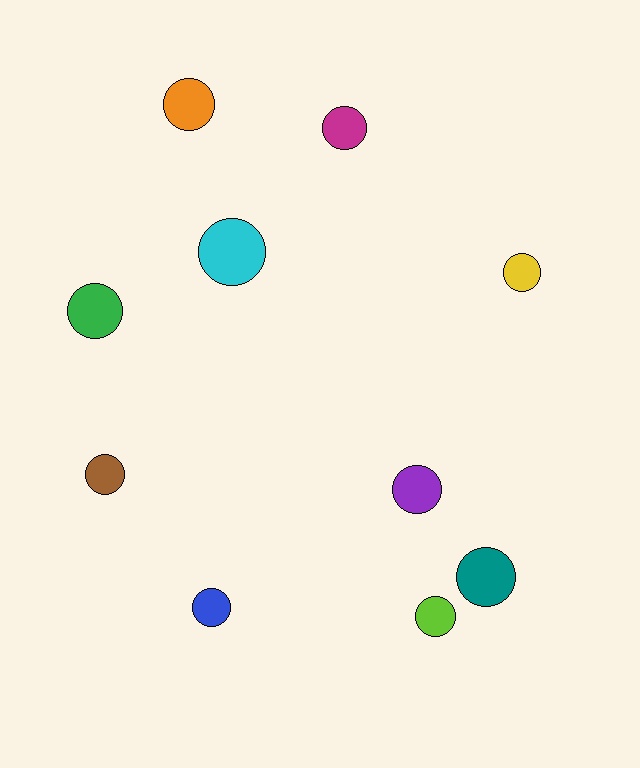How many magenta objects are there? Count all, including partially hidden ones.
There is 1 magenta object.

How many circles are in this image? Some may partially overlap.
There are 10 circles.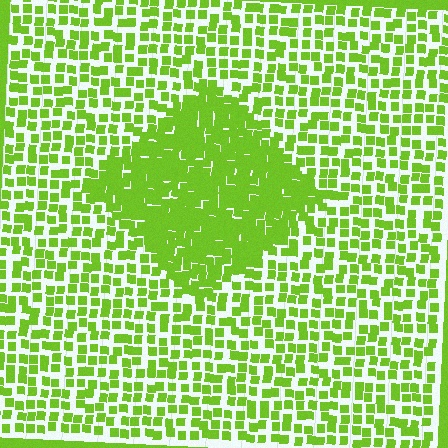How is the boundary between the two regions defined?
The boundary is defined by a change in element density (approximately 2.1x ratio). All elements are the same color, size, and shape.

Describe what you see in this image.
The image contains small lime elements arranged at two different densities. A diamond-shaped region is visible where the elements are more densely packed than the surrounding area.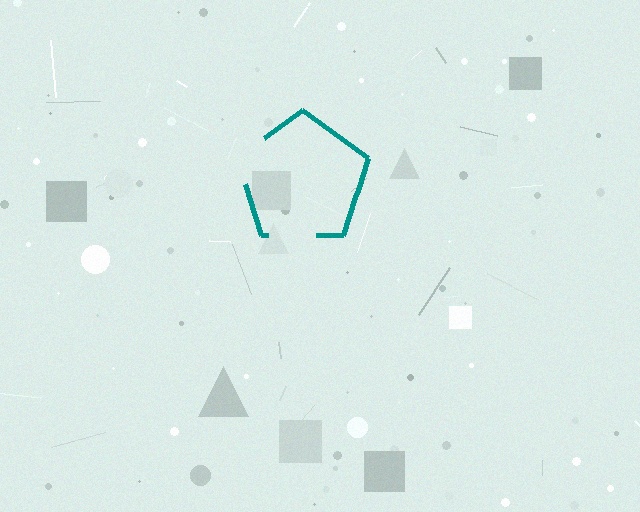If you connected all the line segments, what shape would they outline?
They would outline a pentagon.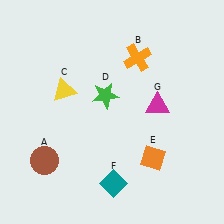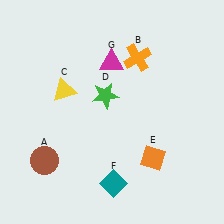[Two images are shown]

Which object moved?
The magenta triangle (G) moved left.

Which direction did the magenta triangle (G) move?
The magenta triangle (G) moved left.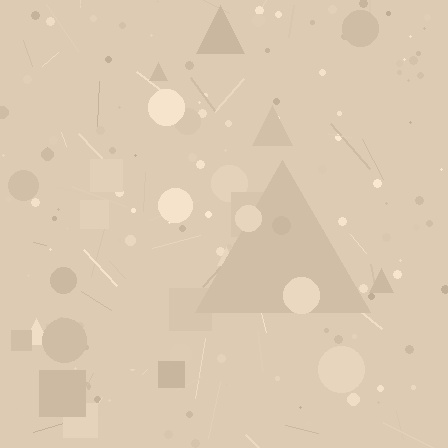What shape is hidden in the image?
A triangle is hidden in the image.